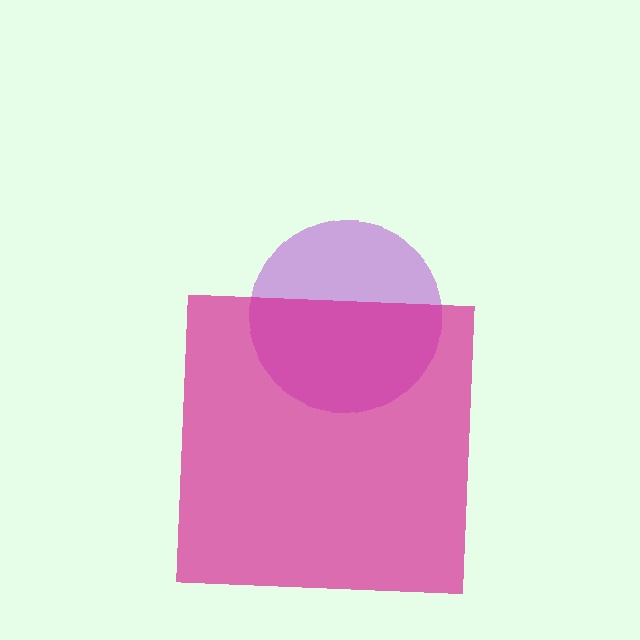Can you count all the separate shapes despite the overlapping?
Yes, there are 2 separate shapes.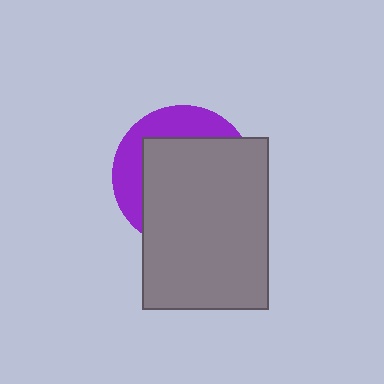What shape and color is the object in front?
The object in front is a gray rectangle.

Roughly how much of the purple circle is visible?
A small part of it is visible (roughly 31%).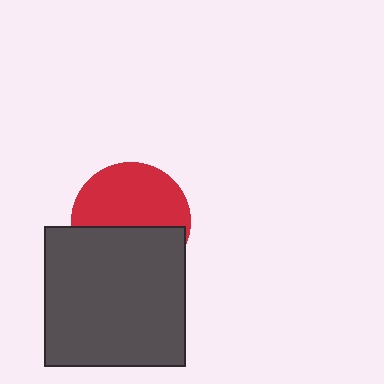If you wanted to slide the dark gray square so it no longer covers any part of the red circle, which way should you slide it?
Slide it down — that is the most direct way to separate the two shapes.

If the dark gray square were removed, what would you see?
You would see the complete red circle.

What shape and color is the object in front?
The object in front is a dark gray square.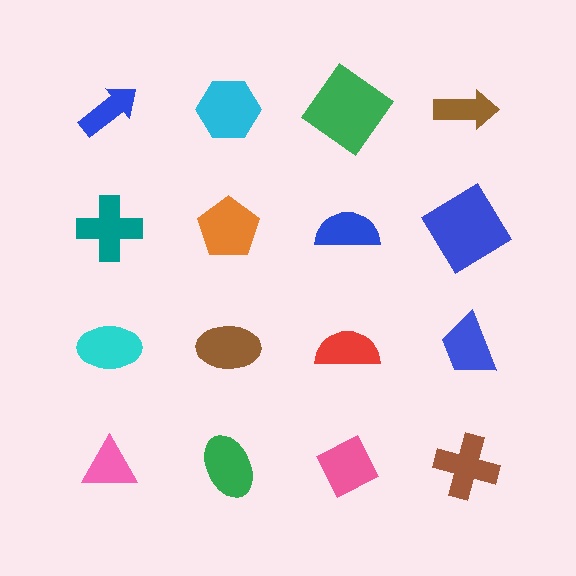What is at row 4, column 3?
A pink diamond.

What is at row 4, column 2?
A green ellipse.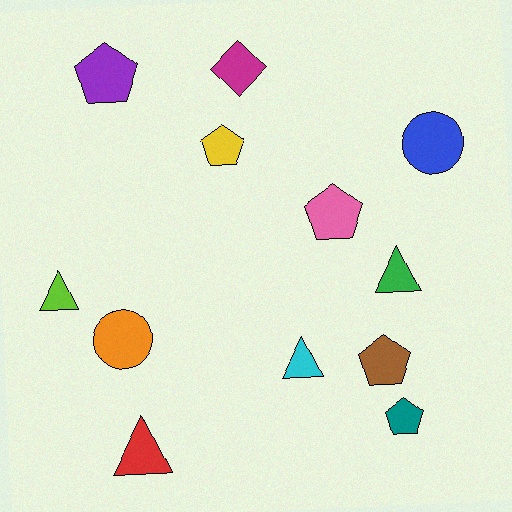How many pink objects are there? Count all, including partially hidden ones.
There is 1 pink object.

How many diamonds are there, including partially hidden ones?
There is 1 diamond.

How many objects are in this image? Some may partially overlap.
There are 12 objects.